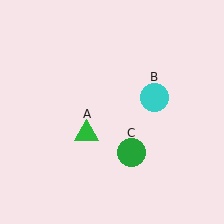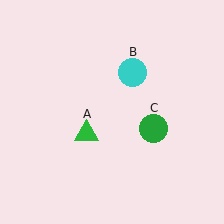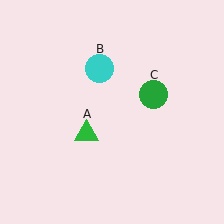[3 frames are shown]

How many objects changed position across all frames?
2 objects changed position: cyan circle (object B), green circle (object C).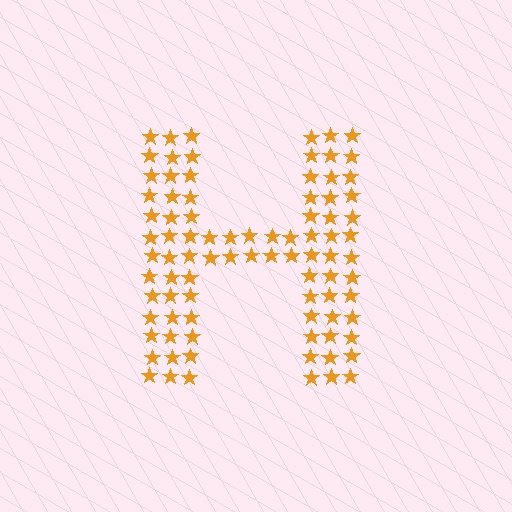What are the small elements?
The small elements are stars.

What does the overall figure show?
The overall figure shows the letter H.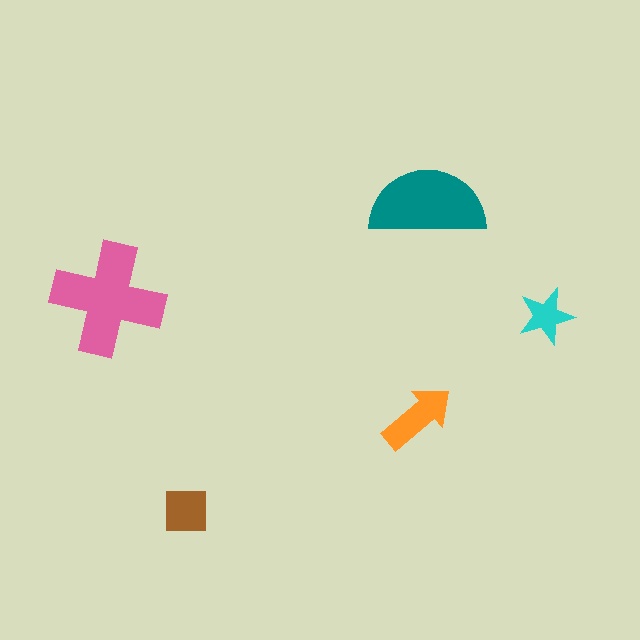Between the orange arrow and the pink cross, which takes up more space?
The pink cross.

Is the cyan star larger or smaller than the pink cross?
Smaller.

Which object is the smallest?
The cyan star.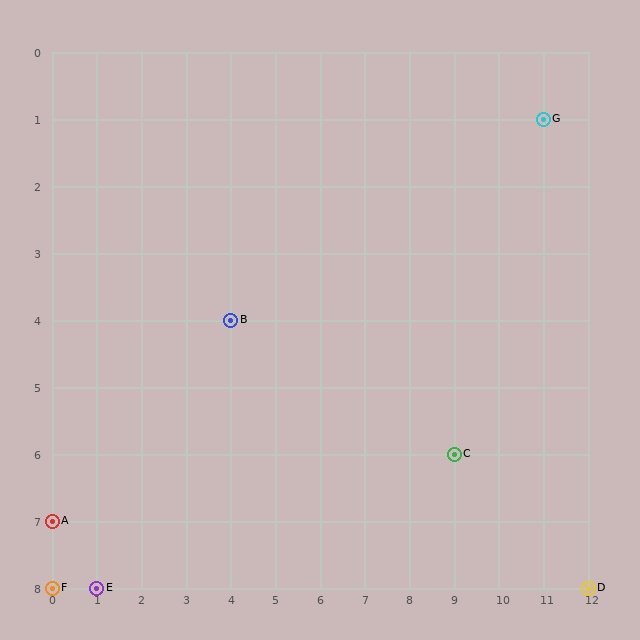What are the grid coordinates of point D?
Point D is at grid coordinates (12, 8).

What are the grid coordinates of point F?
Point F is at grid coordinates (0, 8).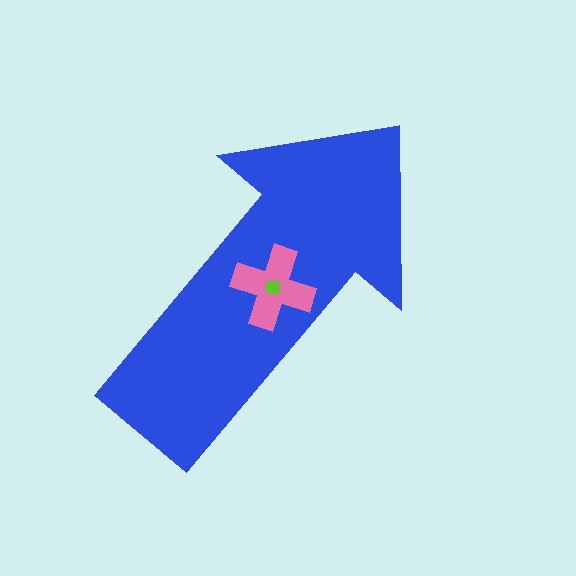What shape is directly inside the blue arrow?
The pink cross.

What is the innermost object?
The lime square.